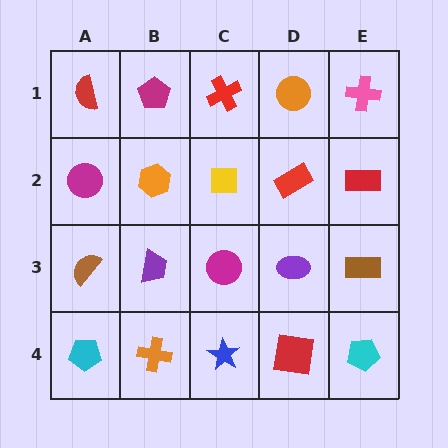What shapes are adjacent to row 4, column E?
A brown rectangle (row 3, column E), a red square (row 4, column D).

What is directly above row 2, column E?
A pink cross.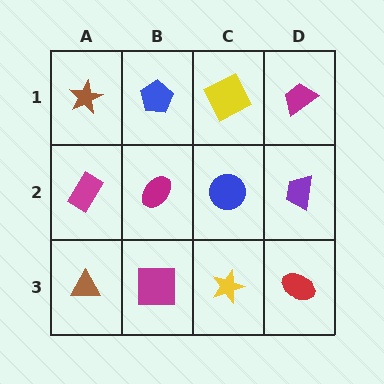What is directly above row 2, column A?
A brown star.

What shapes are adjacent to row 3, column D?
A purple trapezoid (row 2, column D), a yellow star (row 3, column C).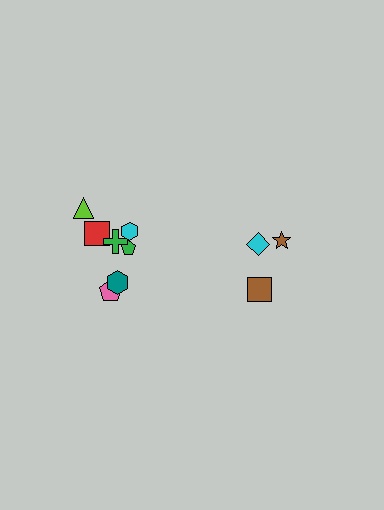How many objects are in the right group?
There are 3 objects.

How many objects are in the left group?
There are 7 objects.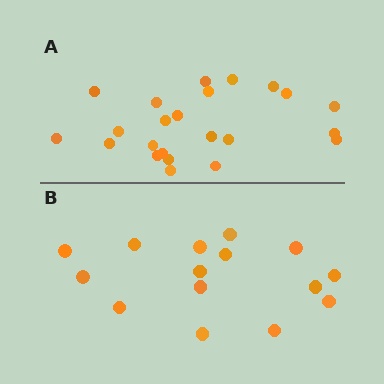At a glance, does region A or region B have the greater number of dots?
Region A (the top region) has more dots.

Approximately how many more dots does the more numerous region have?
Region A has roughly 8 or so more dots than region B.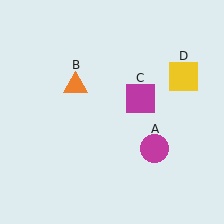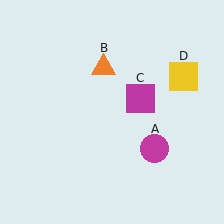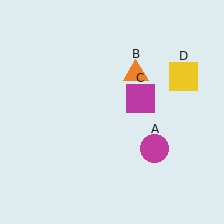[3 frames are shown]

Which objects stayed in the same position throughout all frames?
Magenta circle (object A) and magenta square (object C) and yellow square (object D) remained stationary.